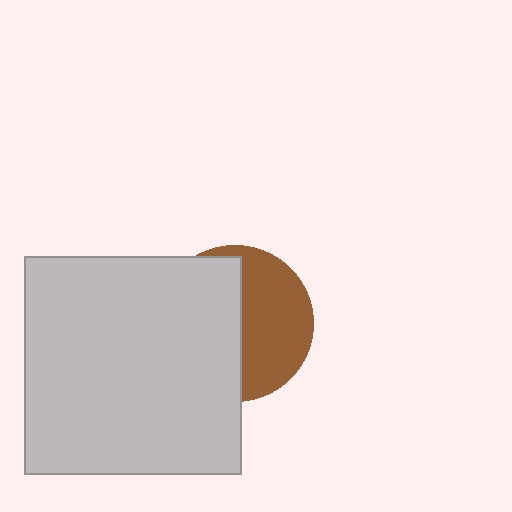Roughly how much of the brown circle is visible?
About half of it is visible (roughly 47%).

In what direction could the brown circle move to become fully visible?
The brown circle could move right. That would shift it out from behind the light gray square entirely.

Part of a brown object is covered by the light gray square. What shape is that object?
It is a circle.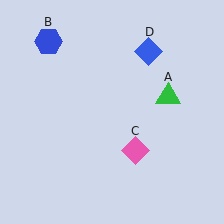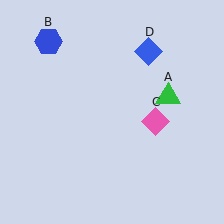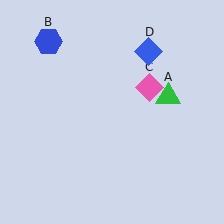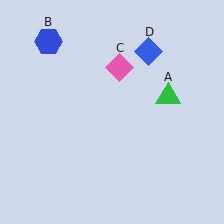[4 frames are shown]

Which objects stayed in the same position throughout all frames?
Green triangle (object A) and blue hexagon (object B) and blue diamond (object D) remained stationary.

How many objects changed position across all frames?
1 object changed position: pink diamond (object C).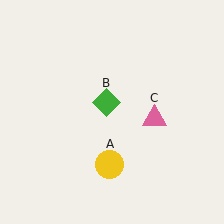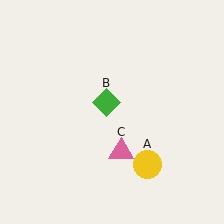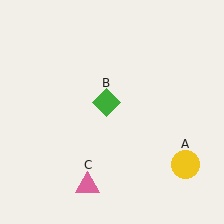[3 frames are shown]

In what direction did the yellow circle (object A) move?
The yellow circle (object A) moved right.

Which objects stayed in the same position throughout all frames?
Green diamond (object B) remained stationary.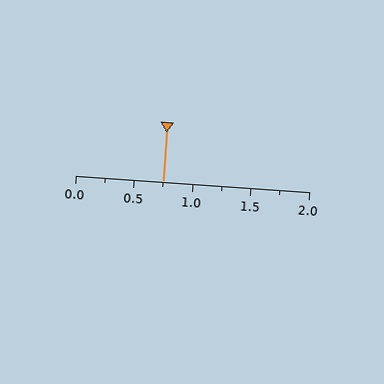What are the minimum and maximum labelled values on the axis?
The axis runs from 0.0 to 2.0.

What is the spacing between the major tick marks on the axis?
The major ticks are spaced 0.5 apart.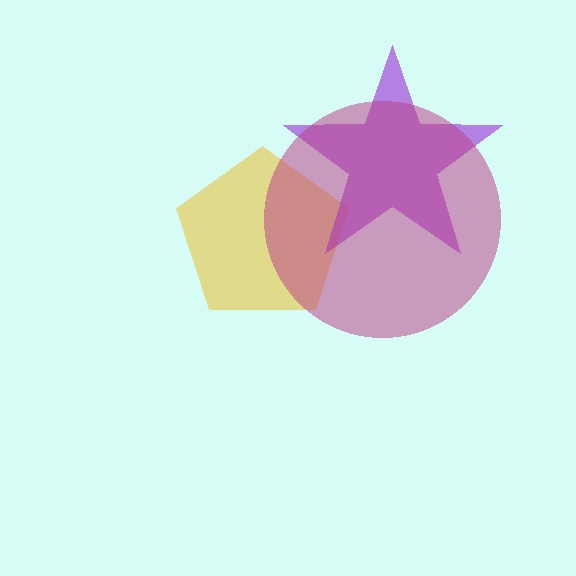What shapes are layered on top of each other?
The layered shapes are: a yellow pentagon, a purple star, a magenta circle.